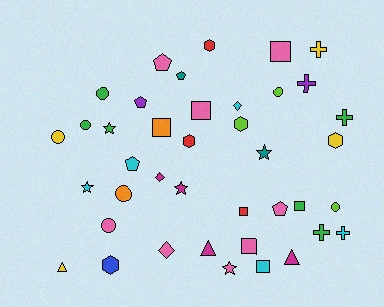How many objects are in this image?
There are 40 objects.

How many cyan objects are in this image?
There are 5 cyan objects.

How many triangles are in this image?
There are 3 triangles.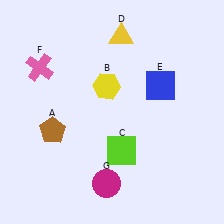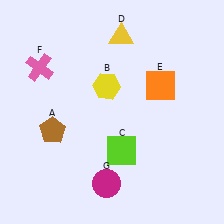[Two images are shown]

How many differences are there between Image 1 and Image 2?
There is 1 difference between the two images.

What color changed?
The square (E) changed from blue in Image 1 to orange in Image 2.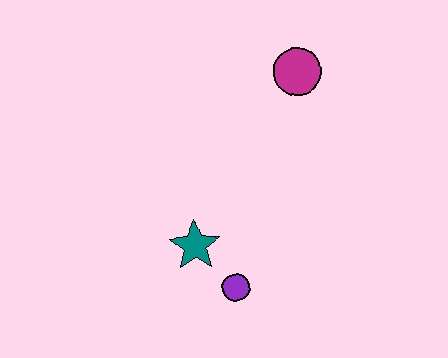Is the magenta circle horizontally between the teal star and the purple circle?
No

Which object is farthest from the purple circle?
The magenta circle is farthest from the purple circle.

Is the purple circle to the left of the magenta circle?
Yes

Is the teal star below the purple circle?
No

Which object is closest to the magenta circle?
The teal star is closest to the magenta circle.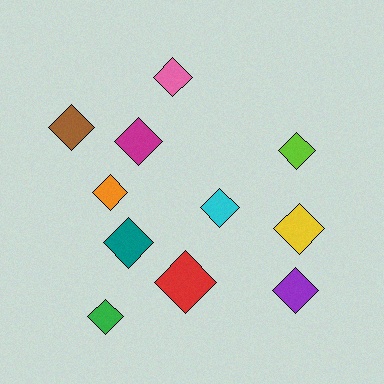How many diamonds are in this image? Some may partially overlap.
There are 11 diamonds.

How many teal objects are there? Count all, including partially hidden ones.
There is 1 teal object.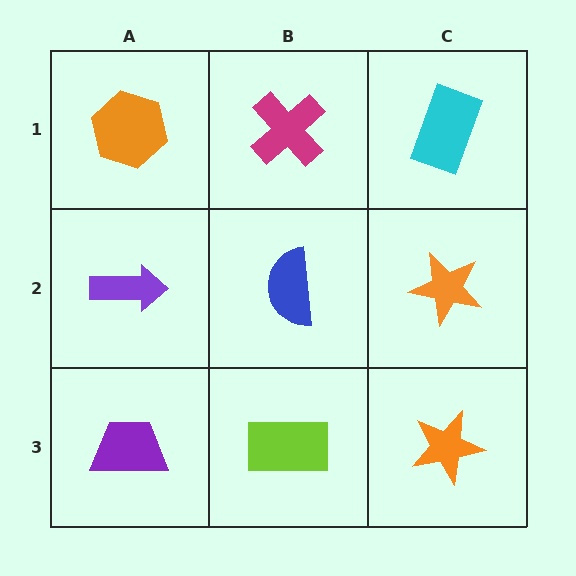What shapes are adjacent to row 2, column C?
A cyan rectangle (row 1, column C), an orange star (row 3, column C), a blue semicircle (row 2, column B).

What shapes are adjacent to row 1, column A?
A purple arrow (row 2, column A), a magenta cross (row 1, column B).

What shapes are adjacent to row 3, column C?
An orange star (row 2, column C), a lime rectangle (row 3, column B).